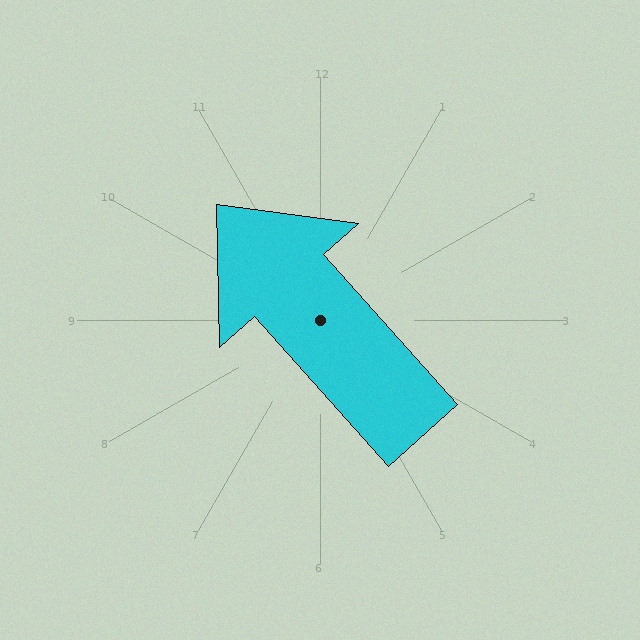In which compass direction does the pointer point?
Northwest.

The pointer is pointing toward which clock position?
Roughly 11 o'clock.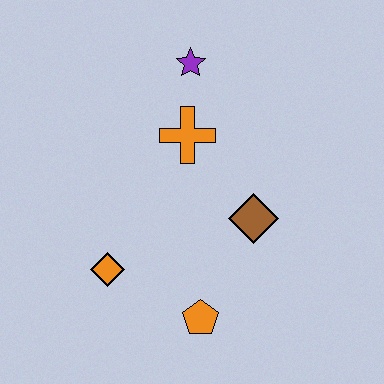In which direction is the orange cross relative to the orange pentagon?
The orange cross is above the orange pentagon.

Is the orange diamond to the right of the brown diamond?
No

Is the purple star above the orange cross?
Yes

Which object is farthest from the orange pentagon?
The purple star is farthest from the orange pentagon.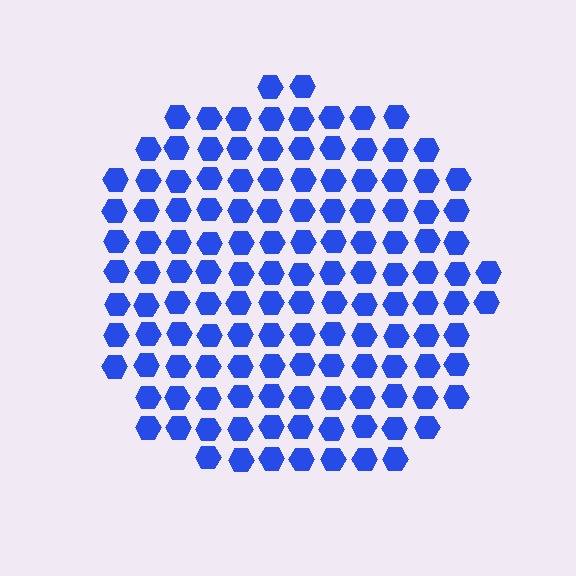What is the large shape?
The large shape is a circle.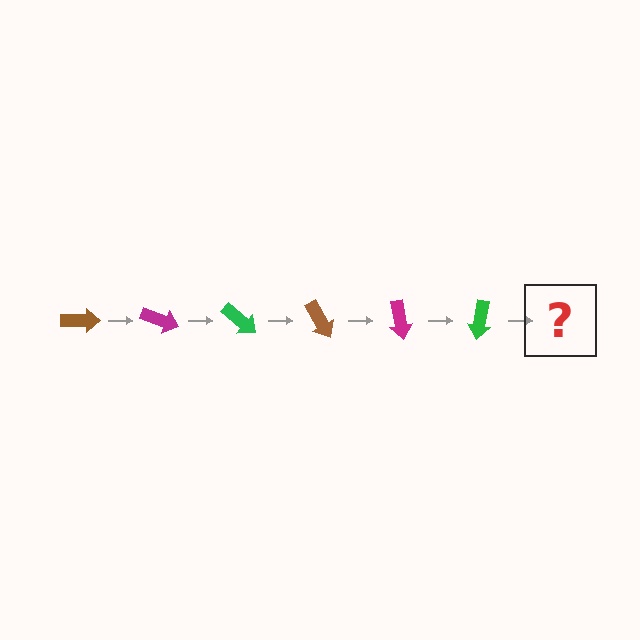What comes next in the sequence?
The next element should be a brown arrow, rotated 120 degrees from the start.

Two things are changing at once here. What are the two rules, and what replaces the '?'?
The two rules are that it rotates 20 degrees each step and the color cycles through brown, magenta, and green. The '?' should be a brown arrow, rotated 120 degrees from the start.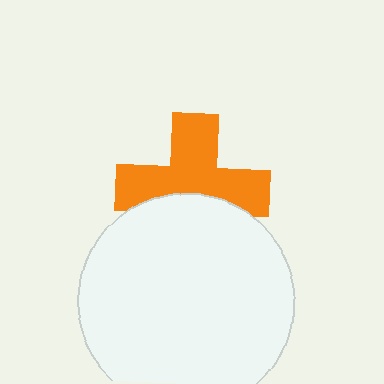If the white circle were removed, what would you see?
You would see the complete orange cross.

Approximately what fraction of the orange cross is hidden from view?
Roughly 35% of the orange cross is hidden behind the white circle.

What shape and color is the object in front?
The object in front is a white circle.